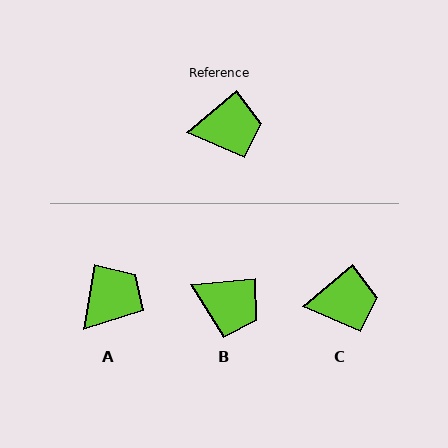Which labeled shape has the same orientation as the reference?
C.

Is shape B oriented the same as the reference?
No, it is off by about 35 degrees.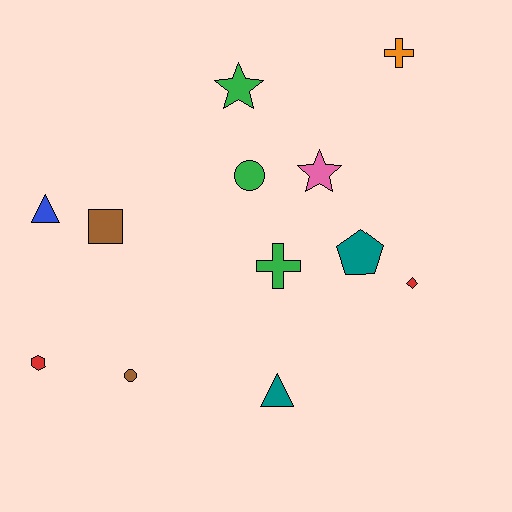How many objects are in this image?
There are 12 objects.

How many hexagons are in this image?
There is 1 hexagon.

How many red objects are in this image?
There are 2 red objects.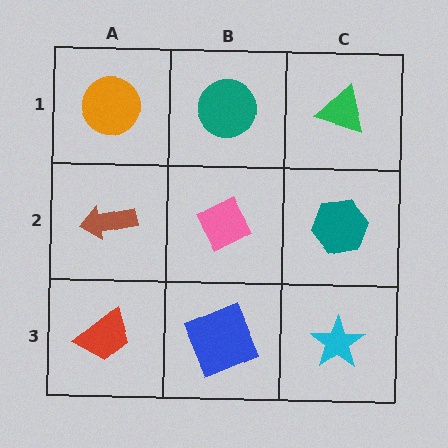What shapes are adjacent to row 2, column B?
A teal circle (row 1, column B), a blue square (row 3, column B), a brown arrow (row 2, column A), a teal hexagon (row 2, column C).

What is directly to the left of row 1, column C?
A teal circle.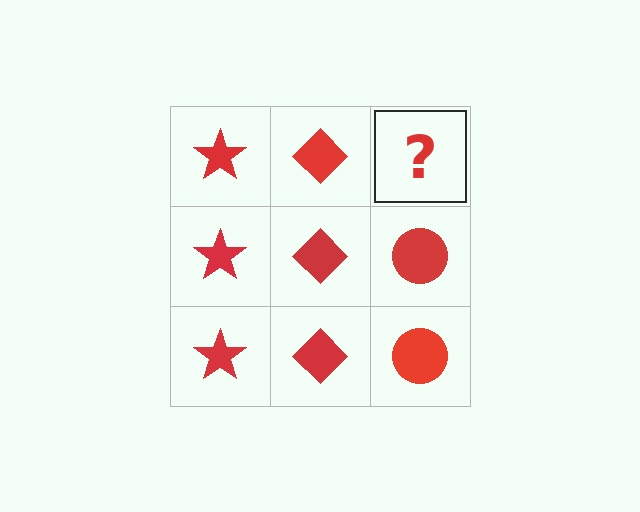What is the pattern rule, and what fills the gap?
The rule is that each column has a consistent shape. The gap should be filled with a red circle.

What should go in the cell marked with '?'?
The missing cell should contain a red circle.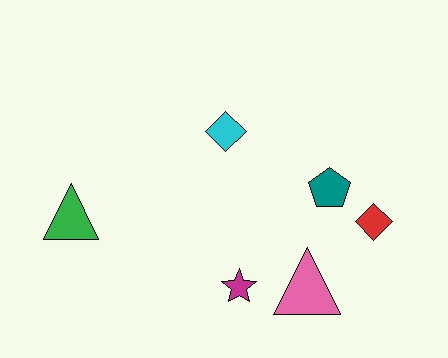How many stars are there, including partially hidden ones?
There is 1 star.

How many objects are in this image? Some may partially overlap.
There are 6 objects.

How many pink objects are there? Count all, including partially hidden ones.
There is 1 pink object.